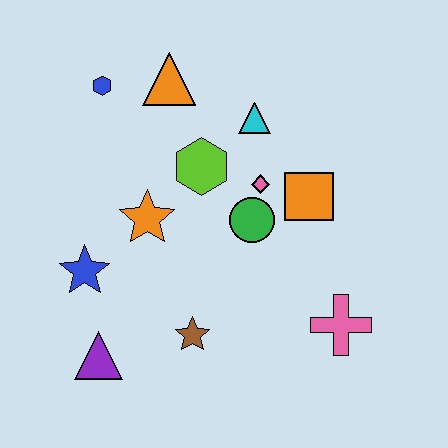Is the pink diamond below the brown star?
No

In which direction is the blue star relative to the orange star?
The blue star is to the left of the orange star.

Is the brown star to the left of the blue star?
No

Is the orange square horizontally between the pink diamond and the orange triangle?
No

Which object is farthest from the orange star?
The pink cross is farthest from the orange star.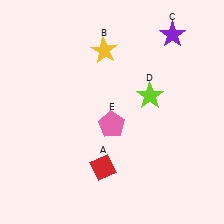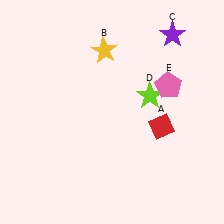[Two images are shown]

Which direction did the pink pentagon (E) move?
The pink pentagon (E) moved right.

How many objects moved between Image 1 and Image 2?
2 objects moved between the two images.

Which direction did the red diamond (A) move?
The red diamond (A) moved right.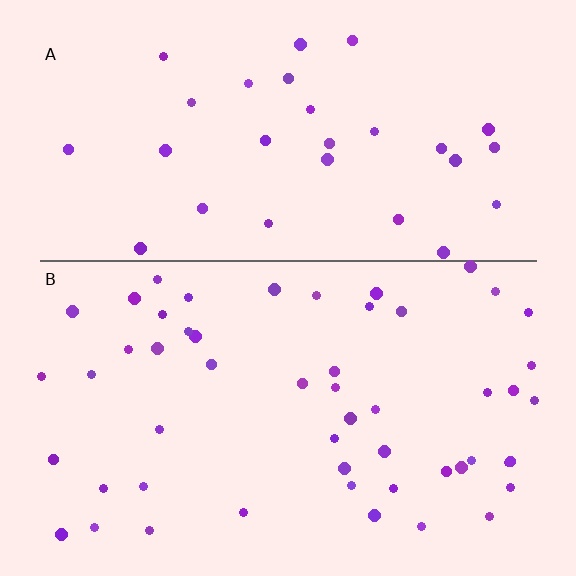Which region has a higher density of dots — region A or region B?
B (the bottom).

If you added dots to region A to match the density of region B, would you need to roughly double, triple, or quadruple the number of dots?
Approximately double.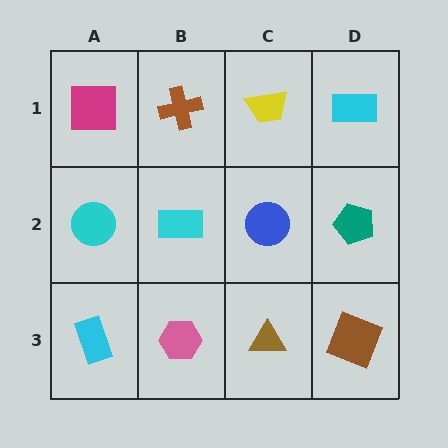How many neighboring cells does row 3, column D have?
2.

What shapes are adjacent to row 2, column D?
A cyan rectangle (row 1, column D), a brown square (row 3, column D), a blue circle (row 2, column C).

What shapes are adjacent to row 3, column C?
A blue circle (row 2, column C), a pink hexagon (row 3, column B), a brown square (row 3, column D).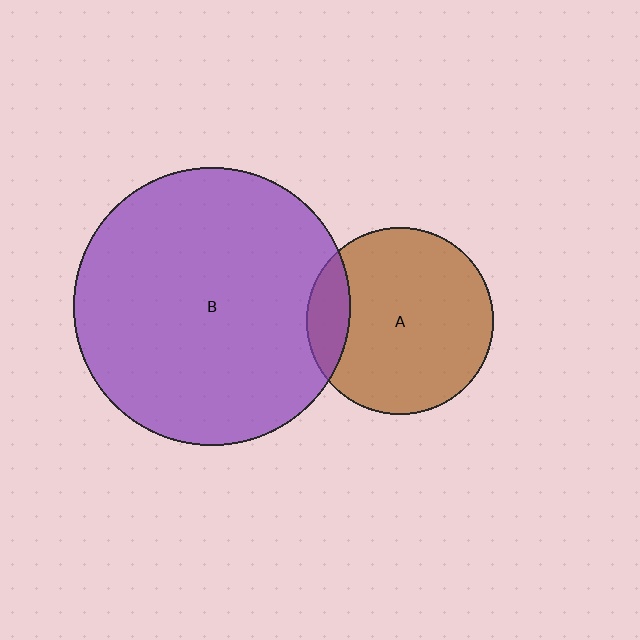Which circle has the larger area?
Circle B (purple).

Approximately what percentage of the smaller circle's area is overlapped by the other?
Approximately 15%.